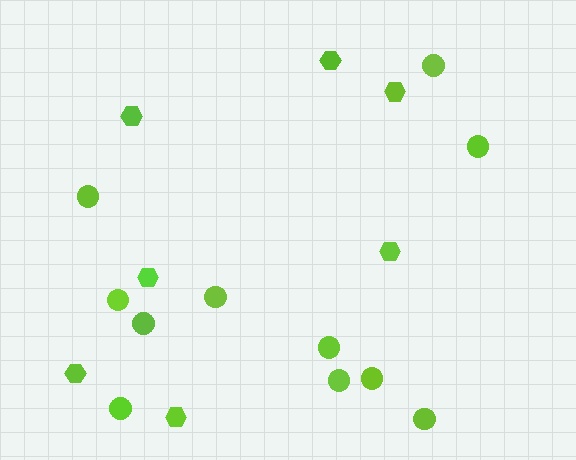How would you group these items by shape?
There are 2 groups: one group of circles (11) and one group of hexagons (7).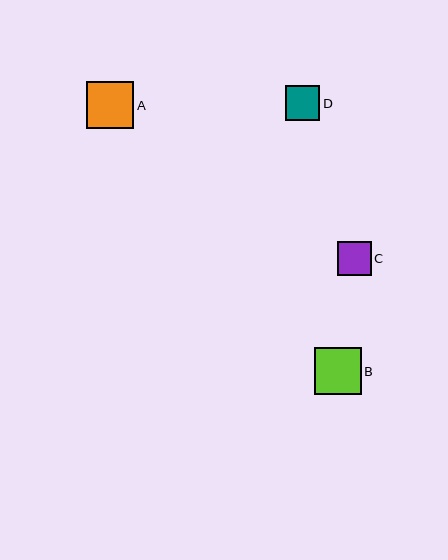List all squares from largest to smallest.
From largest to smallest: A, B, D, C.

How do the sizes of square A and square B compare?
Square A and square B are approximately the same size.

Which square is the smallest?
Square C is the smallest with a size of approximately 34 pixels.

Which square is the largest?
Square A is the largest with a size of approximately 48 pixels.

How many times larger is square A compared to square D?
Square A is approximately 1.4 times the size of square D.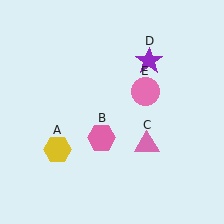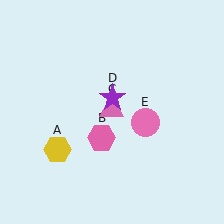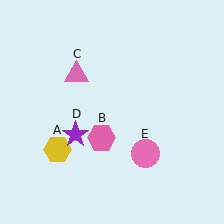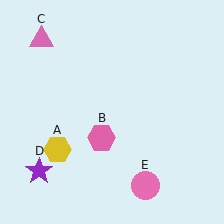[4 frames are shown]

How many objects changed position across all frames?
3 objects changed position: pink triangle (object C), purple star (object D), pink circle (object E).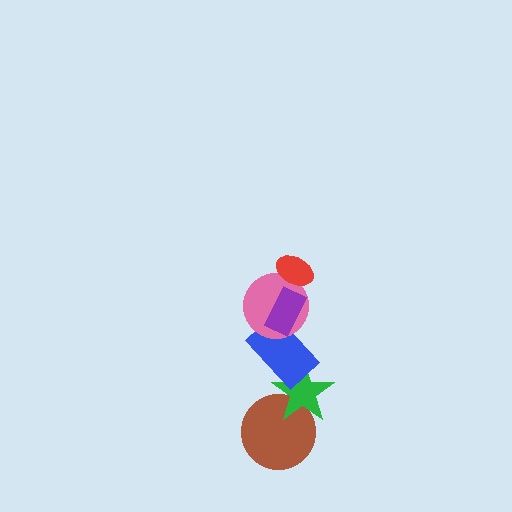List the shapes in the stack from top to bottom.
From top to bottom: the red ellipse, the purple rectangle, the pink circle, the blue rectangle, the green star, the brown circle.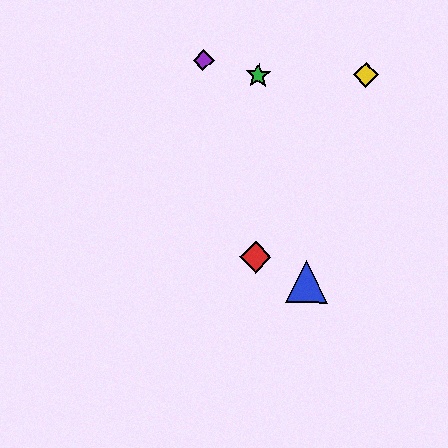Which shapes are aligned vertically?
The red diamond, the green star are aligned vertically.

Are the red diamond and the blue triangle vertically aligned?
No, the red diamond is at x≈256 and the blue triangle is at x≈307.